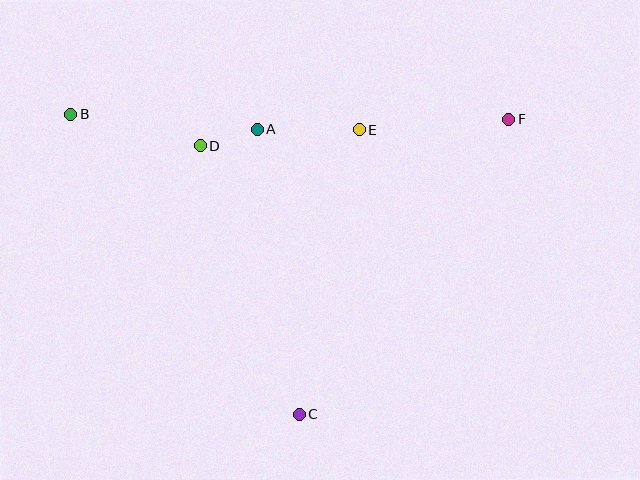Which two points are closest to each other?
Points A and D are closest to each other.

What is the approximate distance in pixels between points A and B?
The distance between A and B is approximately 188 pixels.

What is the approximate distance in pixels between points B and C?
The distance between B and C is approximately 377 pixels.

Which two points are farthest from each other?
Points B and F are farthest from each other.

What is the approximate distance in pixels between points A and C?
The distance between A and C is approximately 288 pixels.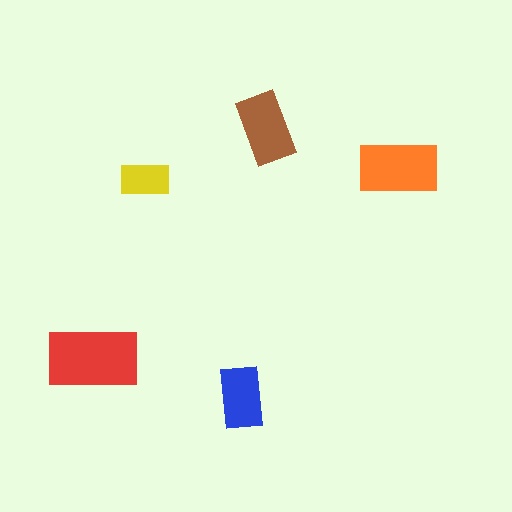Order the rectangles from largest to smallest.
the red one, the orange one, the brown one, the blue one, the yellow one.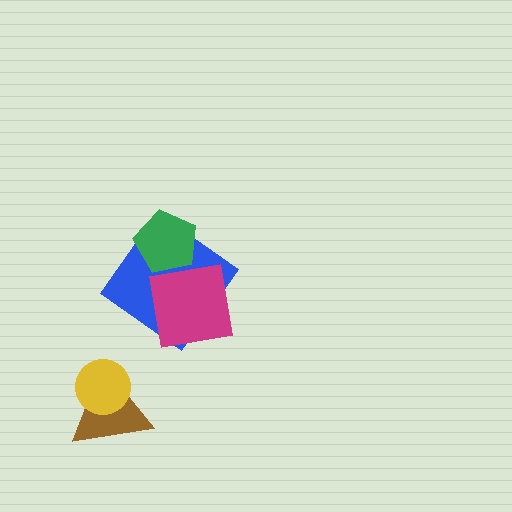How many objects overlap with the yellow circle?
1 object overlaps with the yellow circle.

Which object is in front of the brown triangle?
The yellow circle is in front of the brown triangle.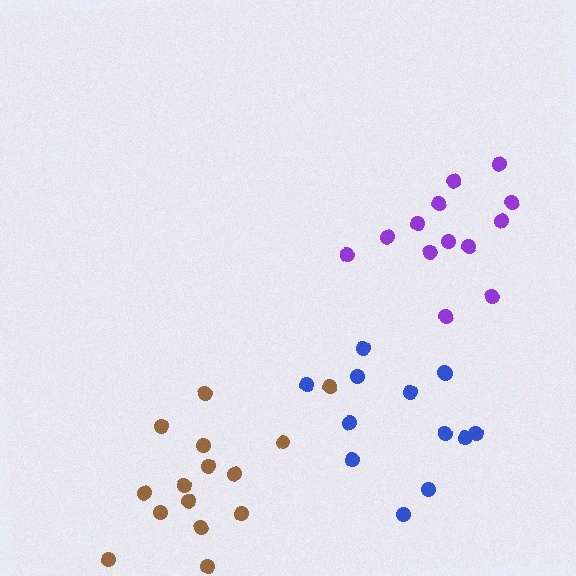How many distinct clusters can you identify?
There are 3 distinct clusters.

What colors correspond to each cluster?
The clusters are colored: brown, purple, blue.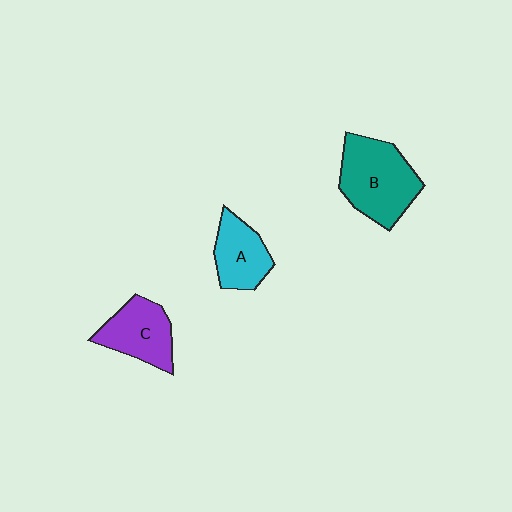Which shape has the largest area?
Shape B (teal).